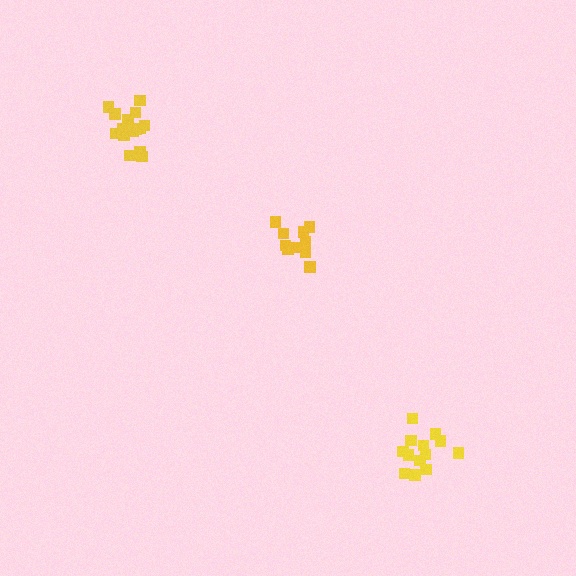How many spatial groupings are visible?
There are 3 spatial groupings.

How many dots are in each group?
Group 1: 11 dots, Group 2: 15 dots, Group 3: 13 dots (39 total).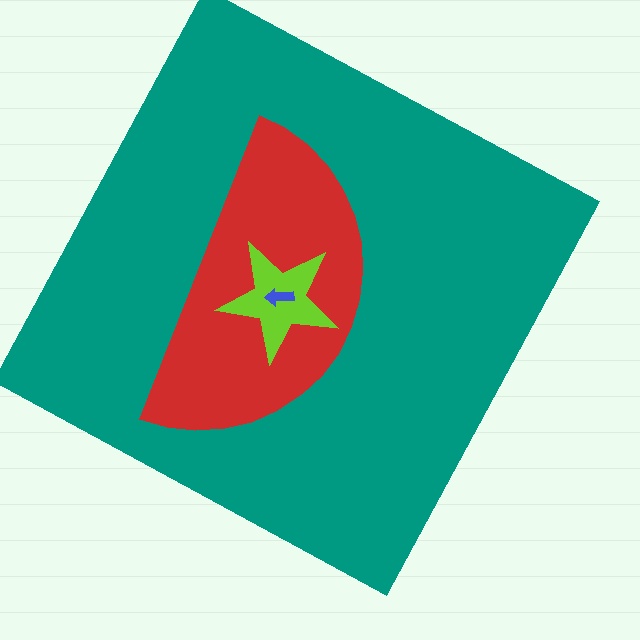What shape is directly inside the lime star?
The blue arrow.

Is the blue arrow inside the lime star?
Yes.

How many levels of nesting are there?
4.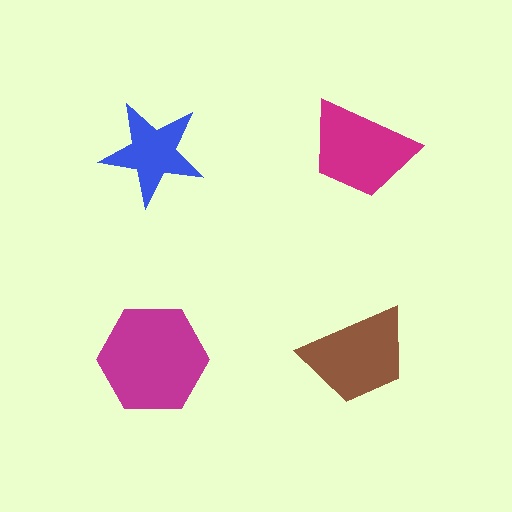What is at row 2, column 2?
A brown trapezoid.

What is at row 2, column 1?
A magenta hexagon.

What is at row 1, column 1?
A blue star.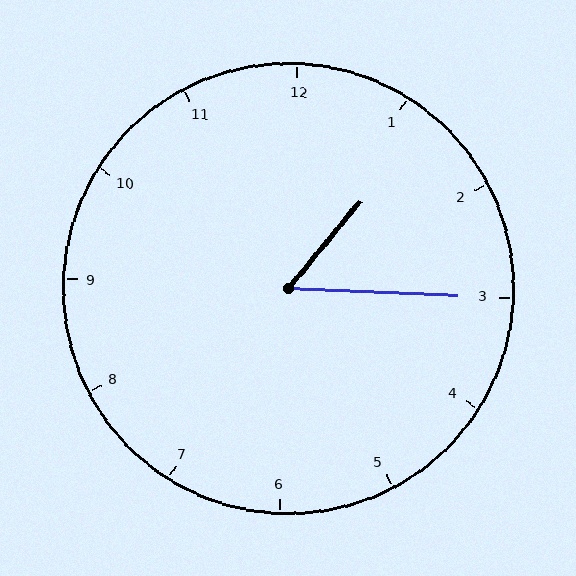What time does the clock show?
1:15.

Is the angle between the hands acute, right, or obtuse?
It is acute.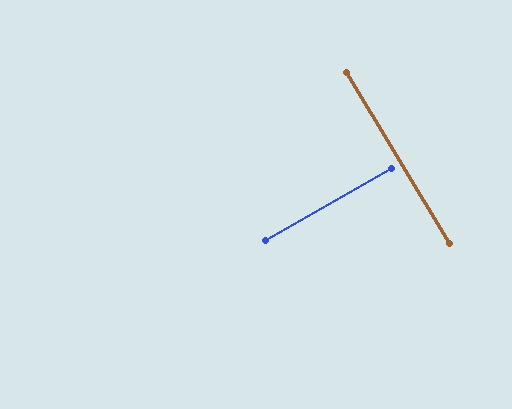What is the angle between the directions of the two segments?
Approximately 89 degrees.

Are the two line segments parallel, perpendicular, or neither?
Perpendicular — they meet at approximately 89°.